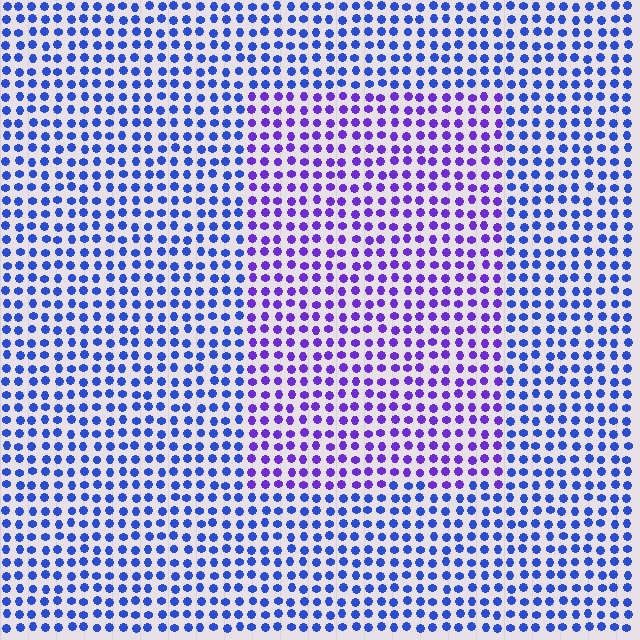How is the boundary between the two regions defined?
The boundary is defined purely by a slight shift in hue (about 37 degrees). Spacing, size, and orientation are identical on both sides.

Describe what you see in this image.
The image is filled with small blue elements in a uniform arrangement. A rectangle-shaped region is visible where the elements are tinted to a slightly different hue, forming a subtle color boundary.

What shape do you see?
I see a rectangle.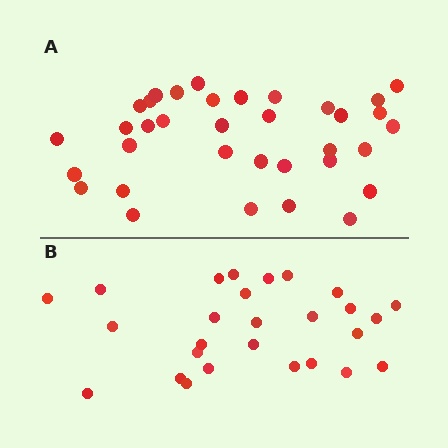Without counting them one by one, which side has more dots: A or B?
Region A (the top region) has more dots.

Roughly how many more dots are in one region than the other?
Region A has roughly 8 or so more dots than region B.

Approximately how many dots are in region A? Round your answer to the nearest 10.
About 40 dots. (The exact count is 35, which rounds to 40.)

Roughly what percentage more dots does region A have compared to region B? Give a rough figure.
About 30% more.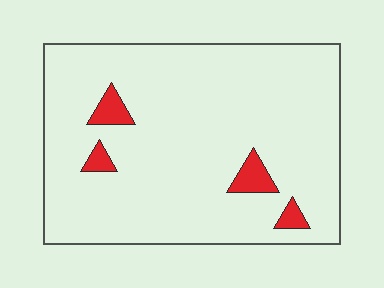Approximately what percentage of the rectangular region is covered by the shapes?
Approximately 5%.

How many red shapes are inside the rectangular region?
4.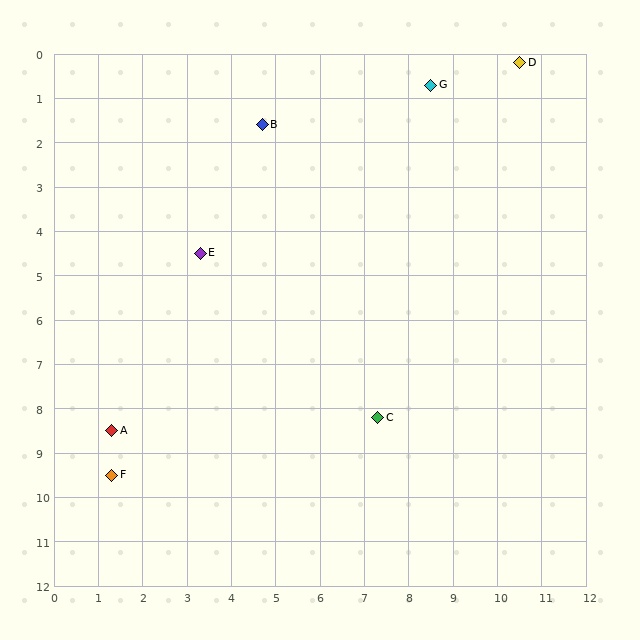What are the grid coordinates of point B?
Point B is at approximately (4.7, 1.6).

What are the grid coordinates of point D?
Point D is at approximately (10.5, 0.2).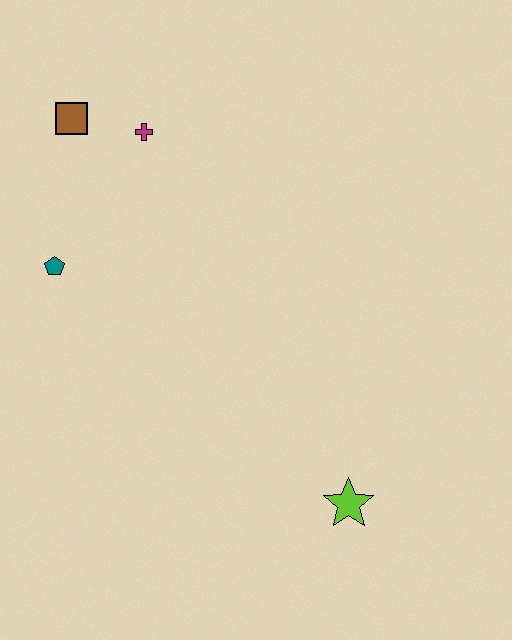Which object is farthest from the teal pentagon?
The lime star is farthest from the teal pentagon.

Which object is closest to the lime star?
The teal pentagon is closest to the lime star.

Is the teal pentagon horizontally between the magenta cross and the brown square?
No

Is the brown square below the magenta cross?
No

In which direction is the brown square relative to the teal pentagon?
The brown square is above the teal pentagon.